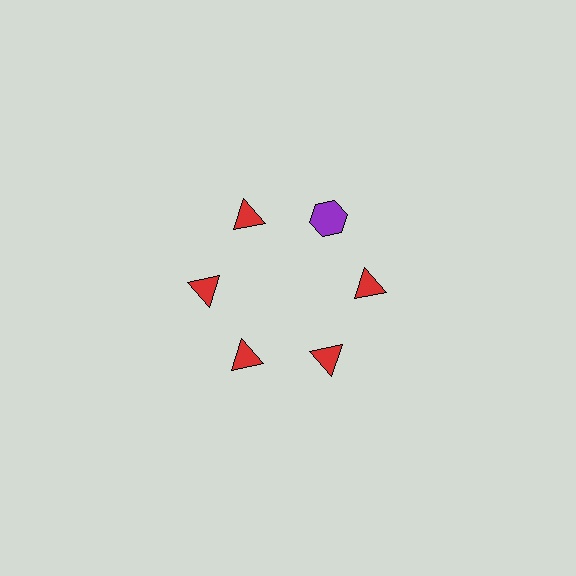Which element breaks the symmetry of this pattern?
The purple hexagon at roughly the 1 o'clock position breaks the symmetry. All other shapes are red triangles.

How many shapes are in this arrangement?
There are 6 shapes arranged in a ring pattern.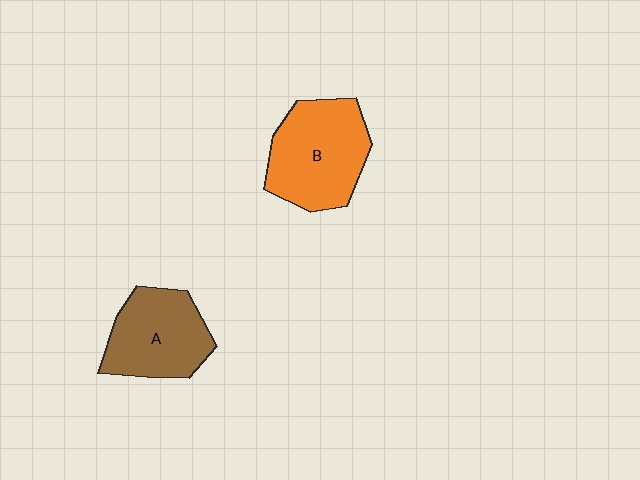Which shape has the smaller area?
Shape A (brown).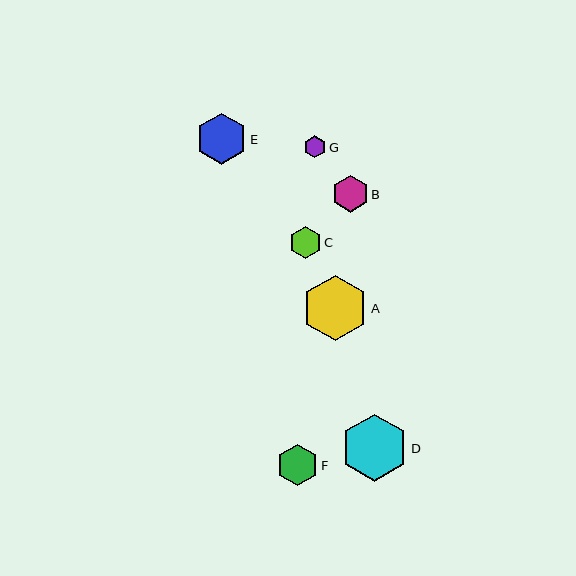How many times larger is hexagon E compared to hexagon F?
Hexagon E is approximately 1.2 times the size of hexagon F.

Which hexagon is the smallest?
Hexagon G is the smallest with a size of approximately 22 pixels.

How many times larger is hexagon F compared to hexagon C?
Hexagon F is approximately 1.3 times the size of hexagon C.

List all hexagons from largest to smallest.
From largest to smallest: D, A, E, F, B, C, G.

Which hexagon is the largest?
Hexagon D is the largest with a size of approximately 67 pixels.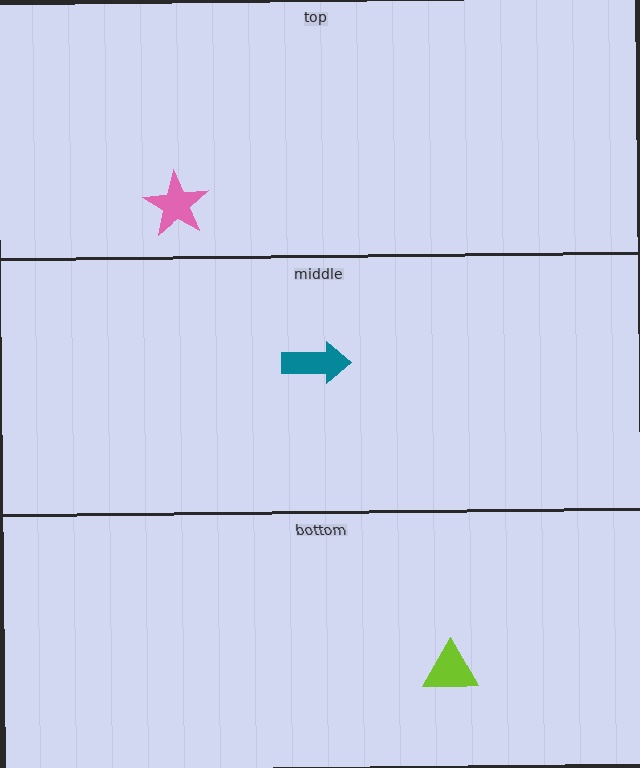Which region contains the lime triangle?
The bottom region.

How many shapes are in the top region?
1.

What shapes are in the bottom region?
The lime triangle.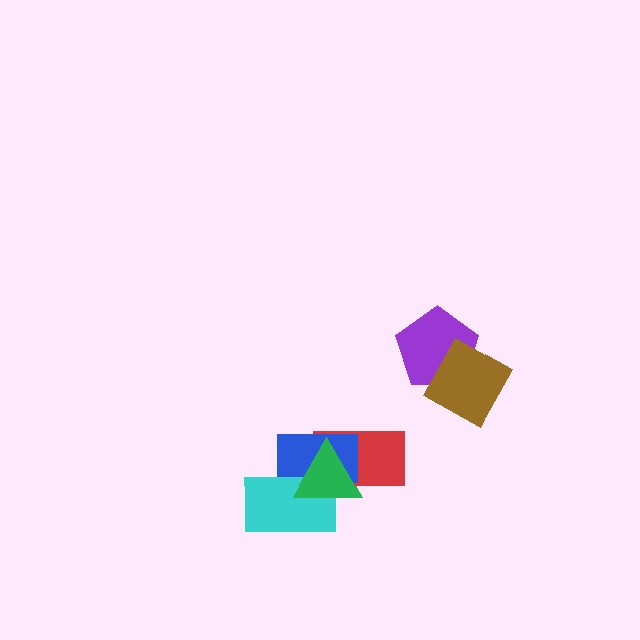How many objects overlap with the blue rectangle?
3 objects overlap with the blue rectangle.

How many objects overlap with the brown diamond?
1 object overlaps with the brown diamond.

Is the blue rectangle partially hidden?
Yes, it is partially covered by another shape.